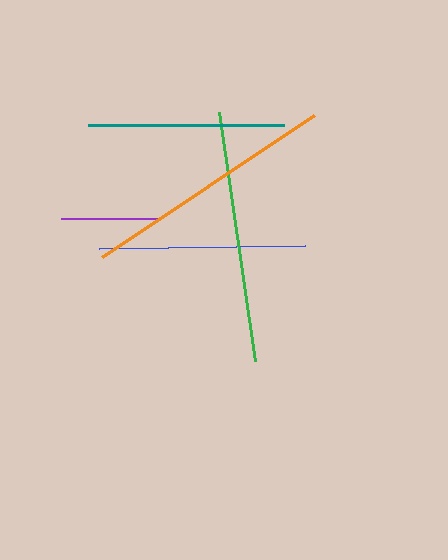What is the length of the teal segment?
The teal segment is approximately 197 pixels long.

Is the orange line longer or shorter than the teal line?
The orange line is longer than the teal line.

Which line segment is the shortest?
The purple line is the shortest at approximately 98 pixels.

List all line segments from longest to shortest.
From longest to shortest: orange, green, blue, teal, purple.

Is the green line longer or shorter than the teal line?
The green line is longer than the teal line.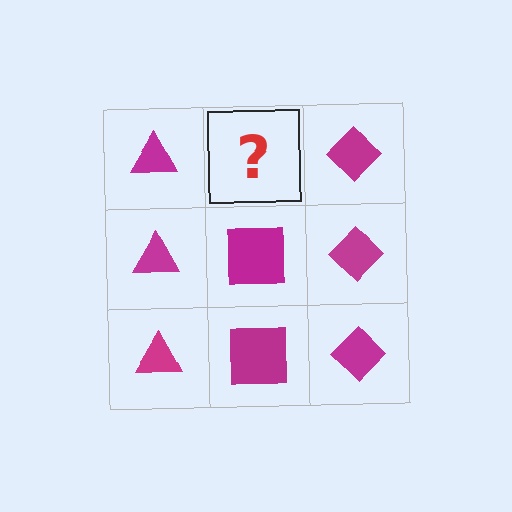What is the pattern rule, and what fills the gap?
The rule is that each column has a consistent shape. The gap should be filled with a magenta square.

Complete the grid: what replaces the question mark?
The question mark should be replaced with a magenta square.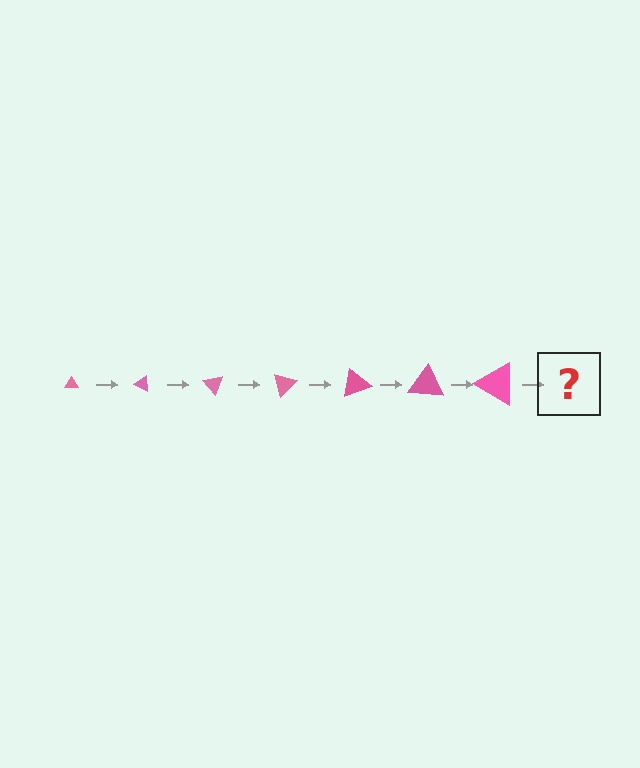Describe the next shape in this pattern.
It should be a triangle, larger than the previous one and rotated 175 degrees from the start.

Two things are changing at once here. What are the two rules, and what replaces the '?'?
The two rules are that the triangle grows larger each step and it rotates 25 degrees each step. The '?' should be a triangle, larger than the previous one and rotated 175 degrees from the start.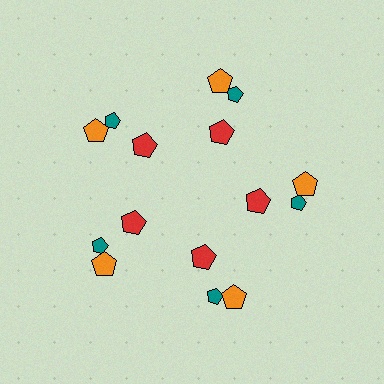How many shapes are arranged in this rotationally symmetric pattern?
There are 15 shapes, arranged in 5 groups of 3.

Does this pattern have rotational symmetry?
Yes, this pattern has 5-fold rotational symmetry. It looks the same after rotating 72 degrees around the center.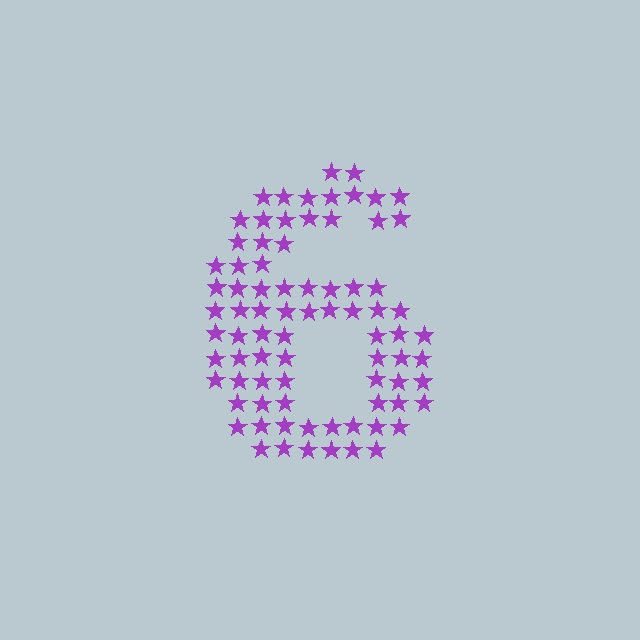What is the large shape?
The large shape is the digit 6.